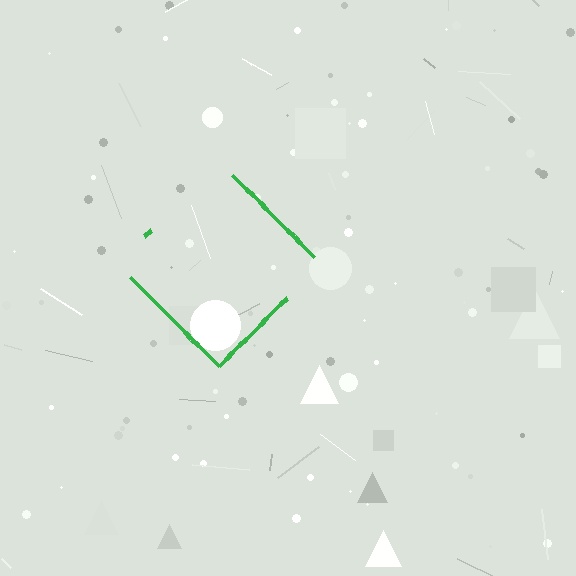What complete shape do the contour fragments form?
The contour fragments form a diamond.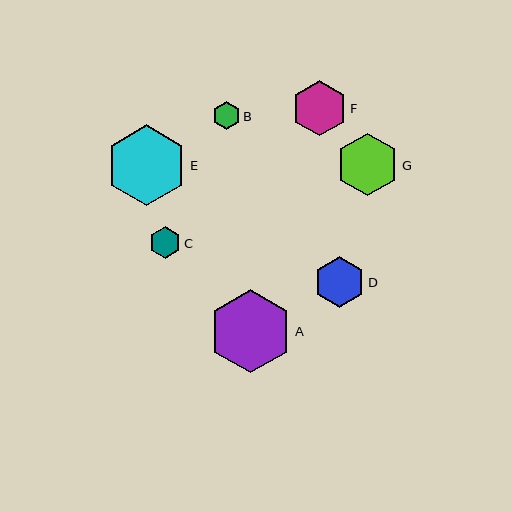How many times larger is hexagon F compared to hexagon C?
Hexagon F is approximately 1.8 times the size of hexagon C.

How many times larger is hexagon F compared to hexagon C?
Hexagon F is approximately 1.8 times the size of hexagon C.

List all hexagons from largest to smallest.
From largest to smallest: A, E, G, F, D, C, B.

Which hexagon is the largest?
Hexagon A is the largest with a size of approximately 83 pixels.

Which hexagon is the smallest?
Hexagon B is the smallest with a size of approximately 28 pixels.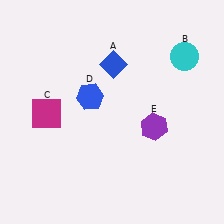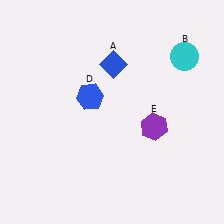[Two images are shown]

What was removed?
The magenta square (C) was removed in Image 2.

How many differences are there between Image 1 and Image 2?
There is 1 difference between the two images.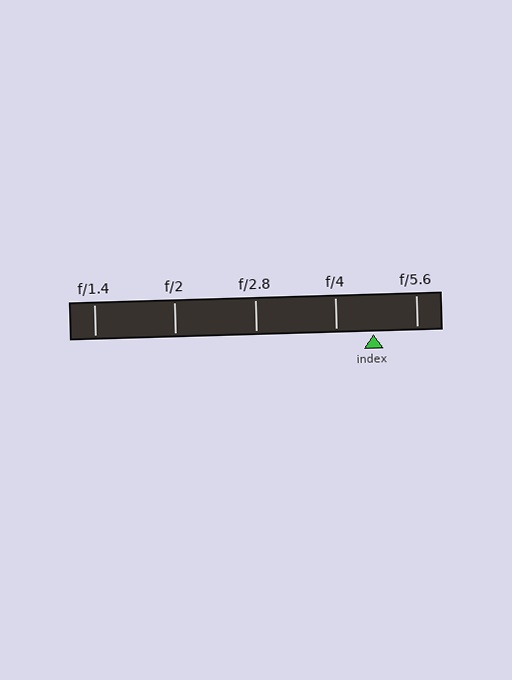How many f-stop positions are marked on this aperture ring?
There are 5 f-stop positions marked.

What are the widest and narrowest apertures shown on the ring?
The widest aperture shown is f/1.4 and the narrowest is f/5.6.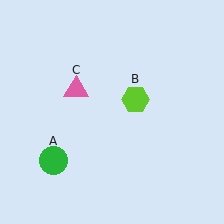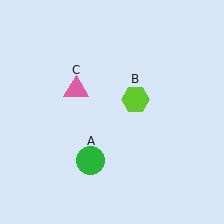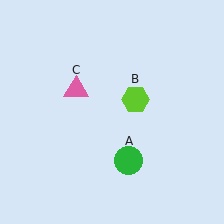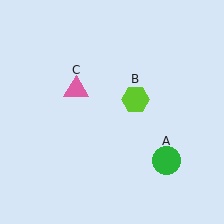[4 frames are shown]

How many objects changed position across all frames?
1 object changed position: green circle (object A).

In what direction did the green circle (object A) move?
The green circle (object A) moved right.